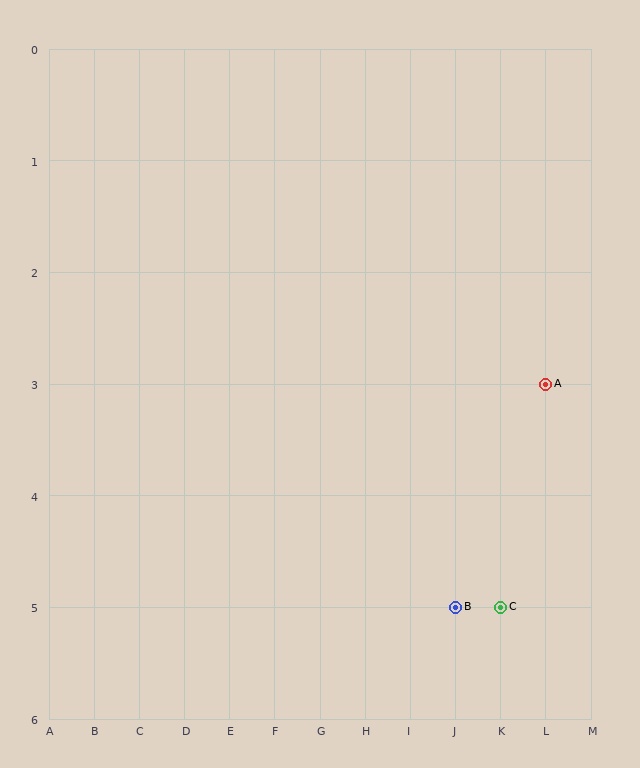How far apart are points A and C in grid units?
Points A and C are 1 column and 2 rows apart (about 2.2 grid units diagonally).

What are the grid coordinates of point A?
Point A is at grid coordinates (L, 3).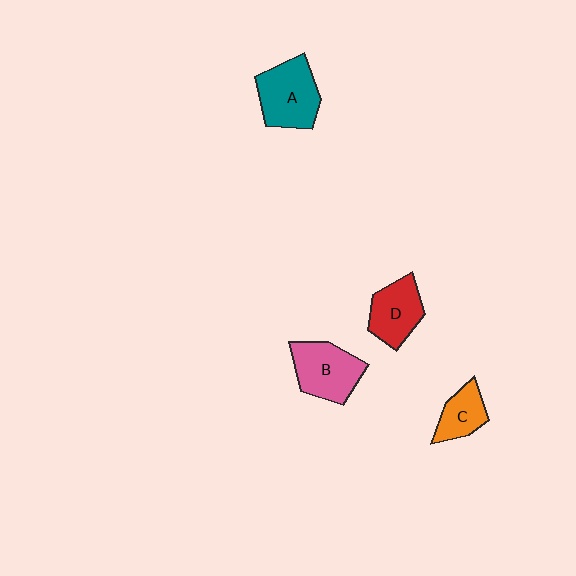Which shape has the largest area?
Shape A (teal).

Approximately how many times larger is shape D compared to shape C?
Approximately 1.4 times.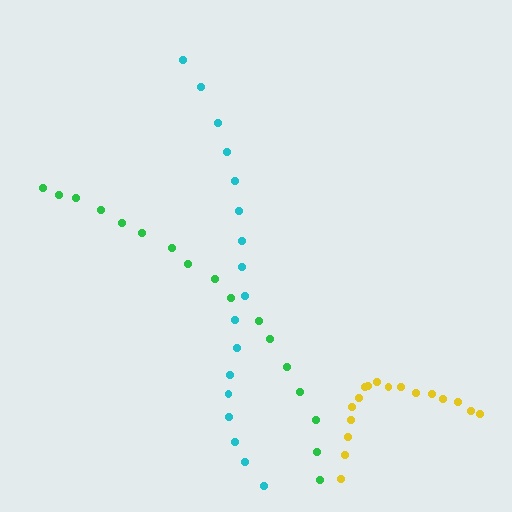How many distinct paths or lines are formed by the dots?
There are 3 distinct paths.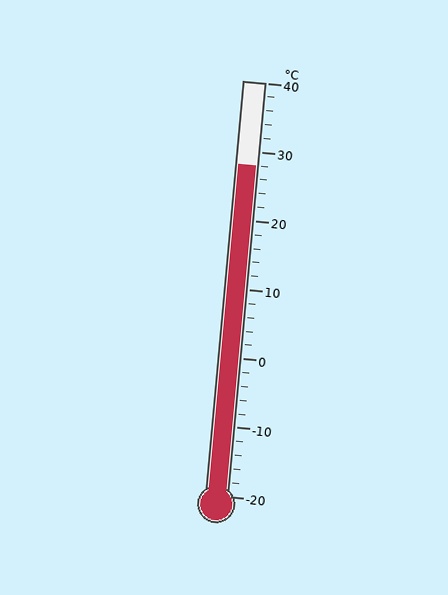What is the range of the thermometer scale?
The thermometer scale ranges from -20°C to 40°C.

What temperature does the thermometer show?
The thermometer shows approximately 28°C.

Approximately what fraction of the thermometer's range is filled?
The thermometer is filled to approximately 80% of its range.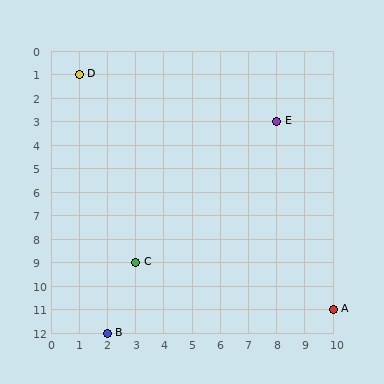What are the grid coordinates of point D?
Point D is at grid coordinates (1, 1).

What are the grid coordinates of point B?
Point B is at grid coordinates (2, 12).